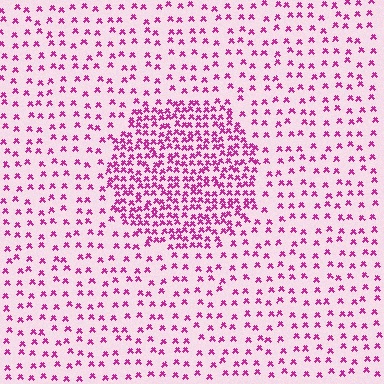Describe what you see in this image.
The image contains small magenta elements arranged at two different densities. A circle-shaped region is visible where the elements are more densely packed than the surrounding area.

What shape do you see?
I see a circle.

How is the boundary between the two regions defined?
The boundary is defined by a change in element density (approximately 2.5x ratio). All elements are the same color, size, and shape.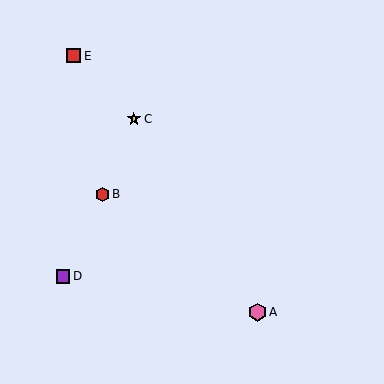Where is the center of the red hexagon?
The center of the red hexagon is at (102, 195).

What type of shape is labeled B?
Shape B is a red hexagon.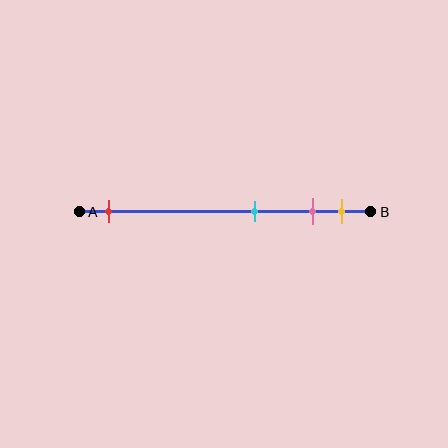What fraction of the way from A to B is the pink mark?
The pink mark is approximately 80% (0.8) of the way from A to B.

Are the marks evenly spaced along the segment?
No, the marks are not evenly spaced.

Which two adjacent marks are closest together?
The pink and yellow marks are the closest adjacent pair.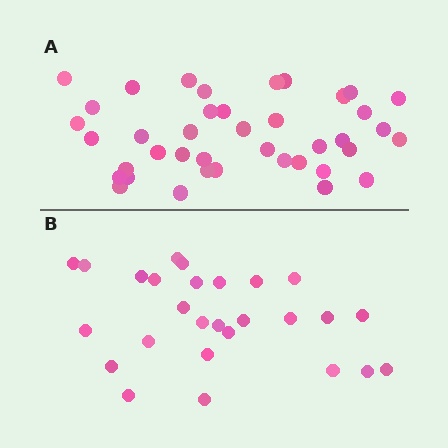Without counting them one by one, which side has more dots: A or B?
Region A (the top region) has more dots.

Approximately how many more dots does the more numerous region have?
Region A has approximately 15 more dots than region B.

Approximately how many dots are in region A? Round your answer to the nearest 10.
About 40 dots.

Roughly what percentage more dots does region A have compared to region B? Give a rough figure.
About 50% more.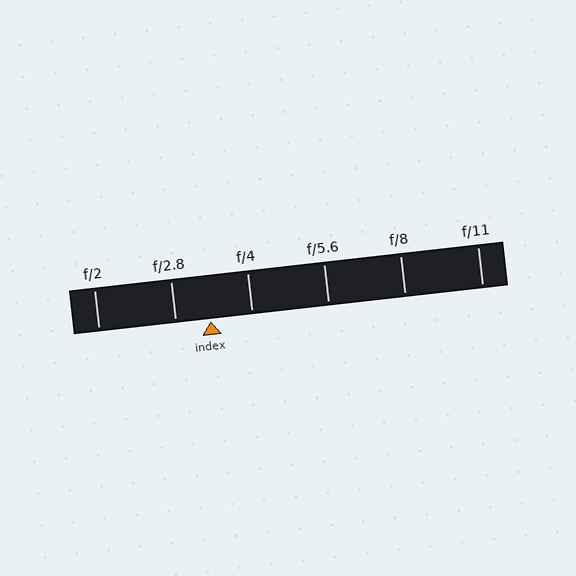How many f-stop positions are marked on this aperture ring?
There are 6 f-stop positions marked.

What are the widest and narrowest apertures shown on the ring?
The widest aperture shown is f/2 and the narrowest is f/11.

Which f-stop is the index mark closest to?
The index mark is closest to f/2.8.